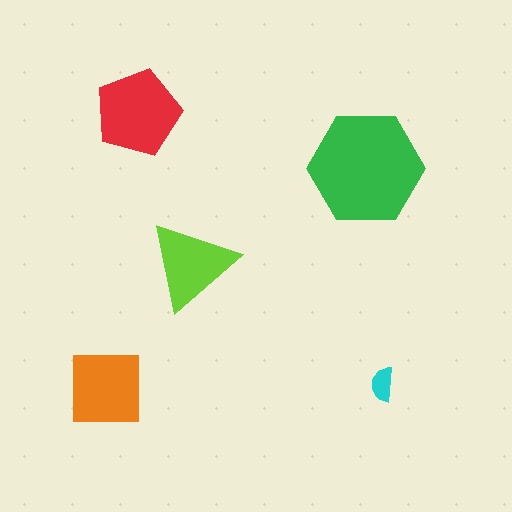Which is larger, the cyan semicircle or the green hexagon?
The green hexagon.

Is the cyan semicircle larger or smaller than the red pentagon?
Smaller.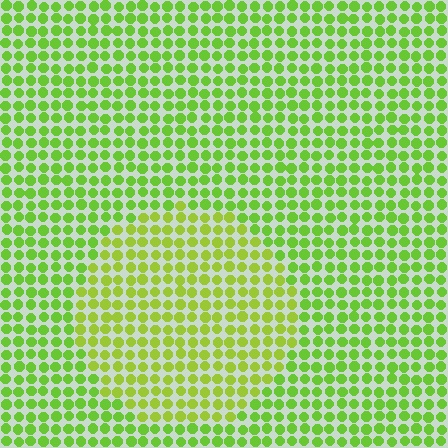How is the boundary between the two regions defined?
The boundary is defined purely by a slight shift in hue (about 20 degrees). Spacing, size, and orientation are identical on both sides.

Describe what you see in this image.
The image is filled with small lime elements in a uniform arrangement. A circle-shaped region is visible where the elements are tinted to a slightly different hue, forming a subtle color boundary.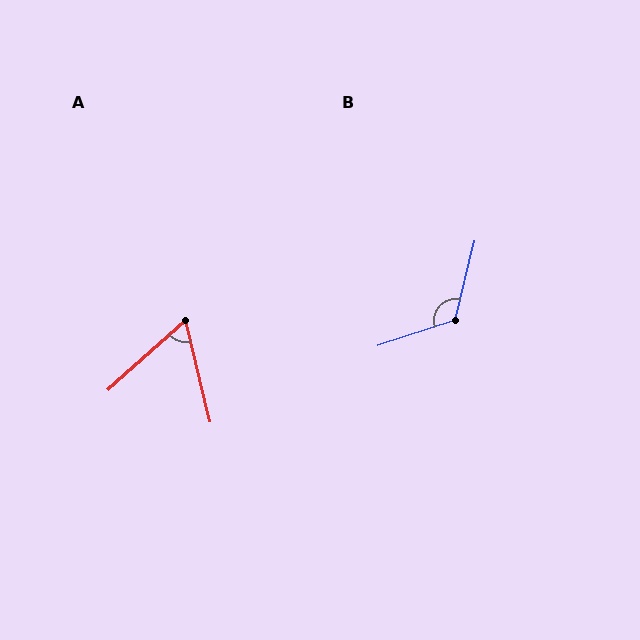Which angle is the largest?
B, at approximately 122 degrees.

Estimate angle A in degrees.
Approximately 62 degrees.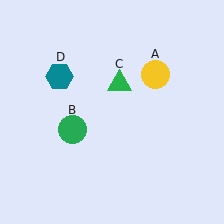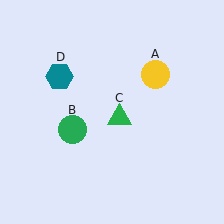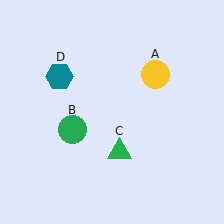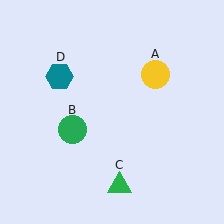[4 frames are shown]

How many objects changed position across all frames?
1 object changed position: green triangle (object C).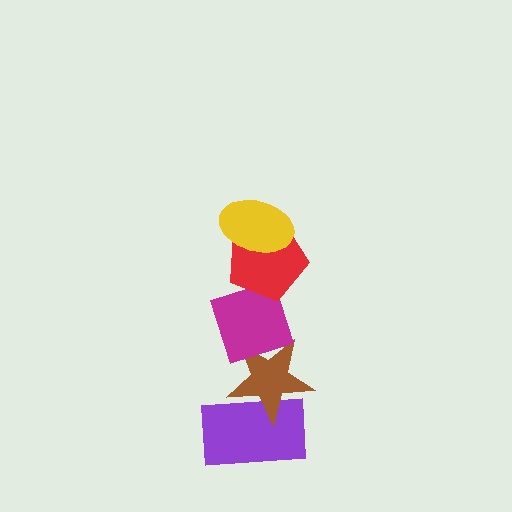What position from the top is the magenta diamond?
The magenta diamond is 3rd from the top.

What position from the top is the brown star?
The brown star is 4th from the top.